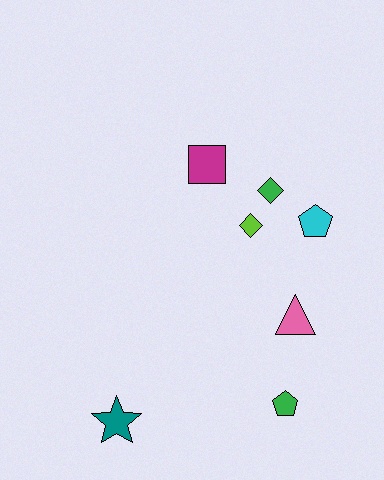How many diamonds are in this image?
There are 2 diamonds.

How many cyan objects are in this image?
There is 1 cyan object.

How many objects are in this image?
There are 7 objects.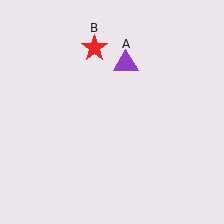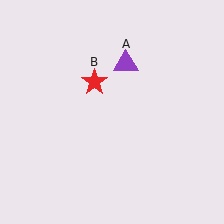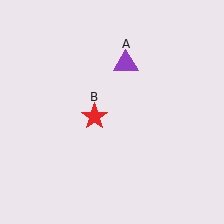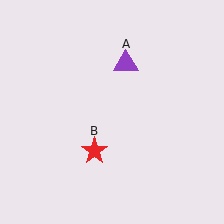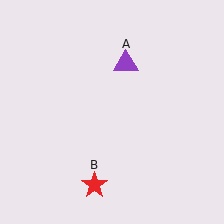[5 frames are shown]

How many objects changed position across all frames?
1 object changed position: red star (object B).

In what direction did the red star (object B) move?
The red star (object B) moved down.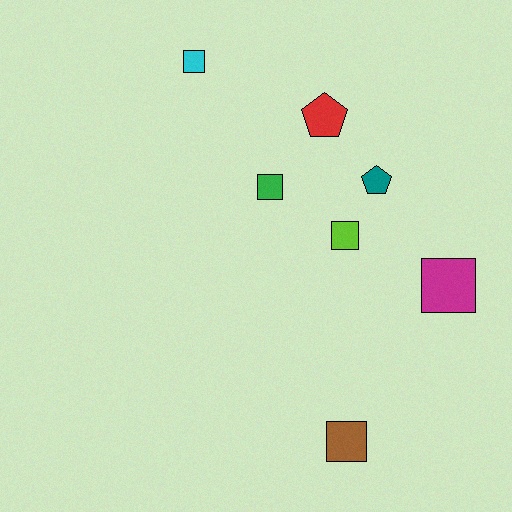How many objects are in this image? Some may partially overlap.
There are 7 objects.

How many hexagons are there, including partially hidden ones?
There are no hexagons.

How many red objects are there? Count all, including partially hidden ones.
There is 1 red object.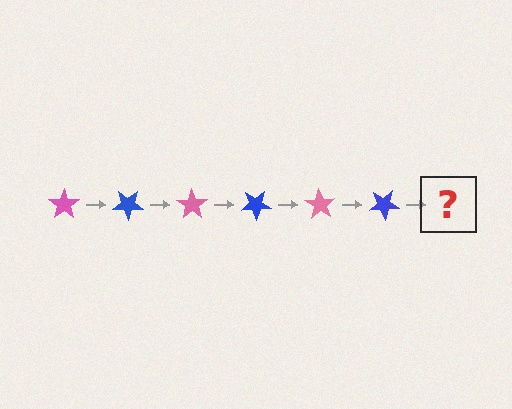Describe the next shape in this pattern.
It should be a pink star, rotated 210 degrees from the start.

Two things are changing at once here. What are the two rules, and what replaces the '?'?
The two rules are that it rotates 35 degrees each step and the color cycles through pink and blue. The '?' should be a pink star, rotated 210 degrees from the start.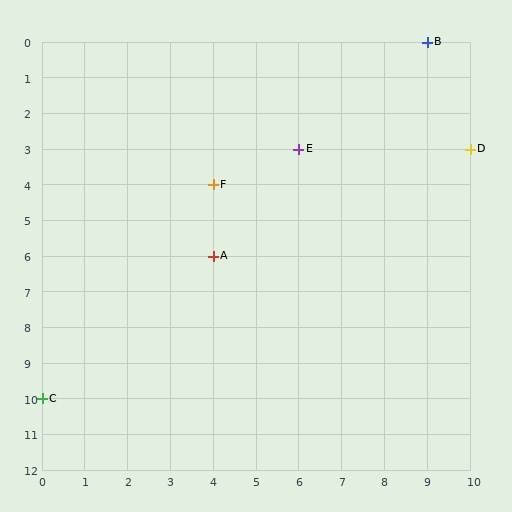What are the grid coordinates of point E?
Point E is at grid coordinates (6, 3).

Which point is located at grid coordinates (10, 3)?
Point D is at (10, 3).